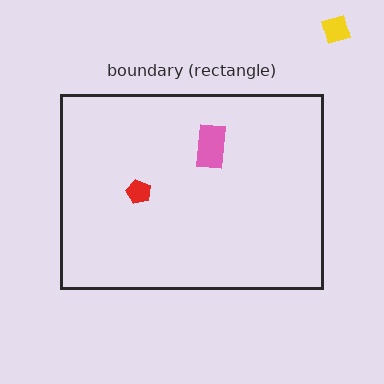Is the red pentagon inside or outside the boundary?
Inside.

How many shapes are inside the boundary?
2 inside, 1 outside.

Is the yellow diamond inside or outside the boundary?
Outside.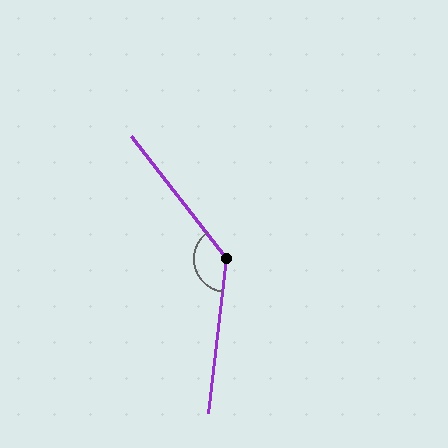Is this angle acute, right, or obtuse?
It is obtuse.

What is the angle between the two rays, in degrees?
Approximately 135 degrees.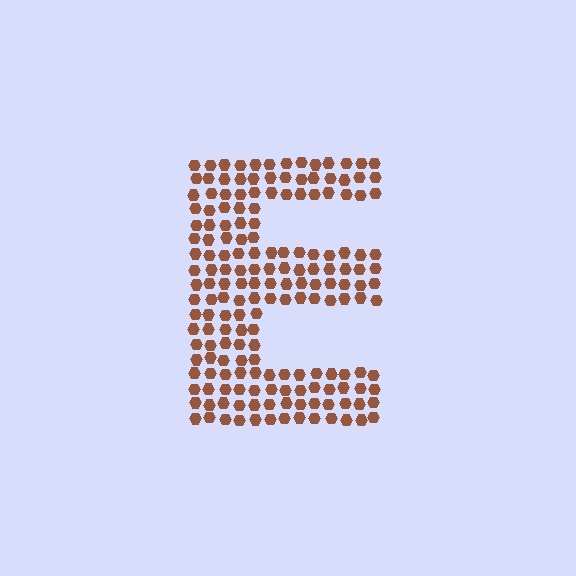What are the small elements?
The small elements are hexagons.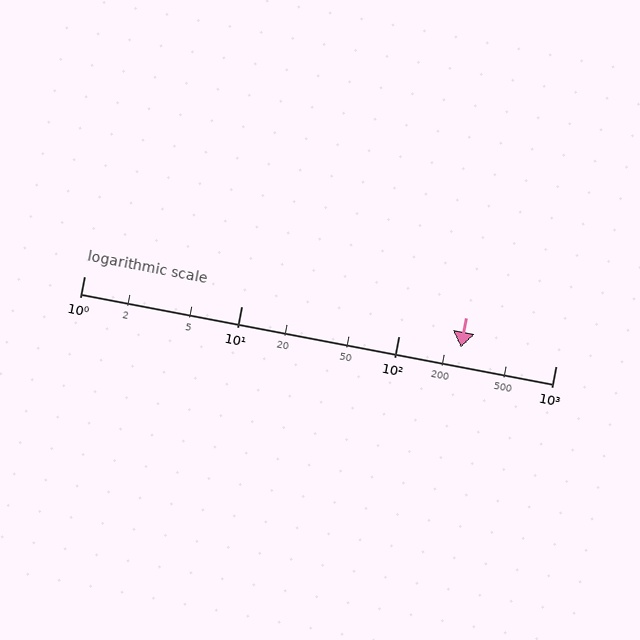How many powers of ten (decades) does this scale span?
The scale spans 3 decades, from 1 to 1000.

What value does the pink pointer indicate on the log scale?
The pointer indicates approximately 250.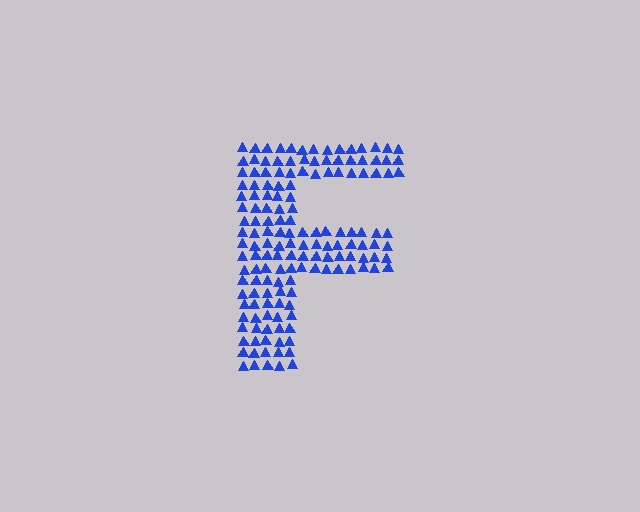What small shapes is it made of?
It is made of small triangles.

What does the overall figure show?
The overall figure shows the letter F.